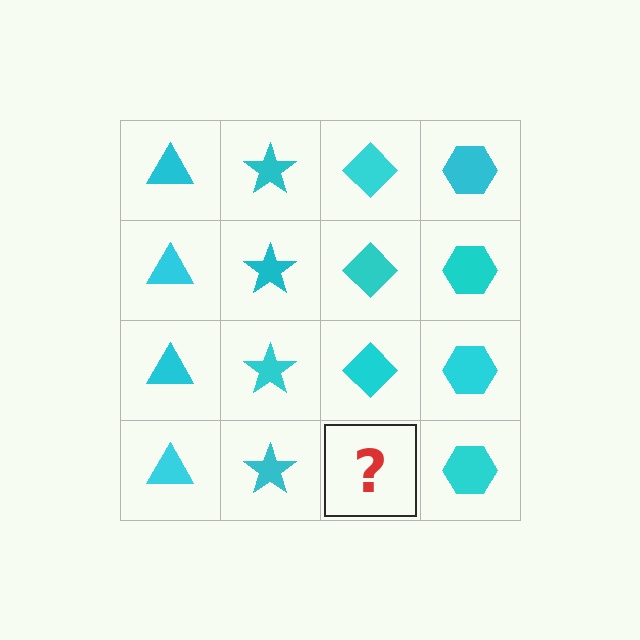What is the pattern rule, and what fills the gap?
The rule is that each column has a consistent shape. The gap should be filled with a cyan diamond.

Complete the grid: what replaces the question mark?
The question mark should be replaced with a cyan diamond.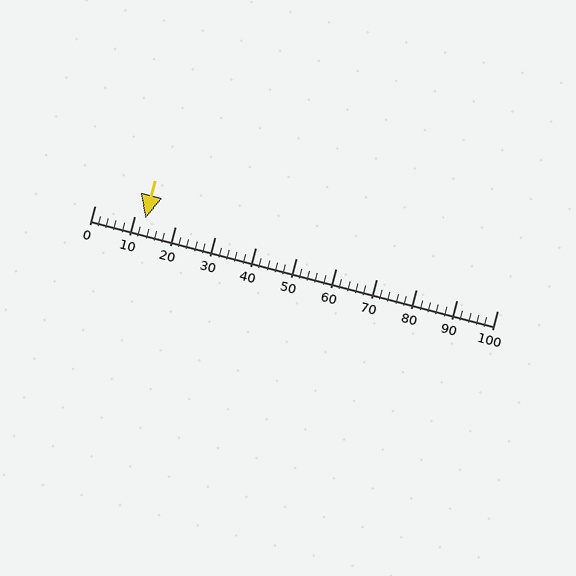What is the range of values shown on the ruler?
The ruler shows values from 0 to 100.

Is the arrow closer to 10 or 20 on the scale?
The arrow is closer to 10.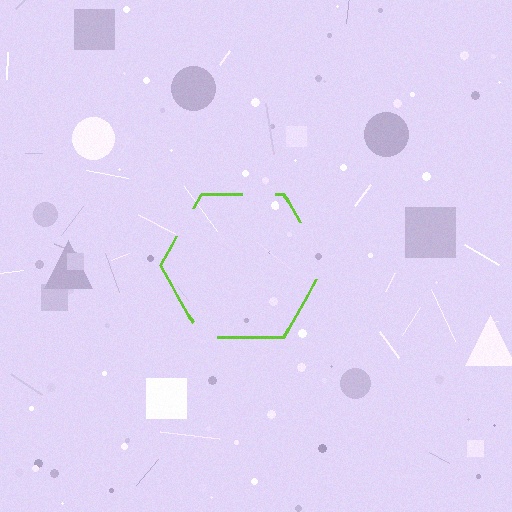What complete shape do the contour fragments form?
The contour fragments form a hexagon.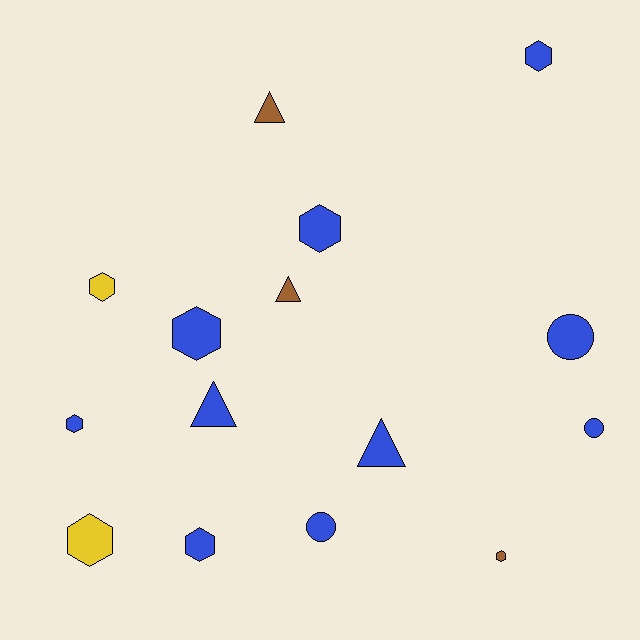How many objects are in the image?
There are 15 objects.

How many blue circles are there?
There are 3 blue circles.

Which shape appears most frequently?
Hexagon, with 8 objects.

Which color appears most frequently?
Blue, with 10 objects.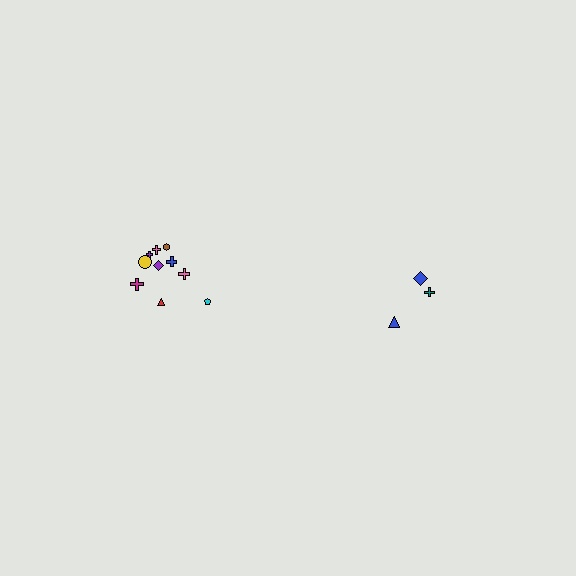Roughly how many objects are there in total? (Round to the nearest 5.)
Roughly 15 objects in total.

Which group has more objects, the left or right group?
The left group.